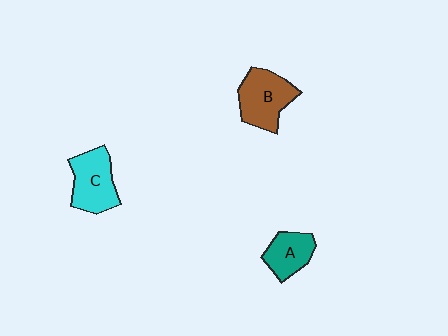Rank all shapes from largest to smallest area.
From largest to smallest: B (brown), C (cyan), A (teal).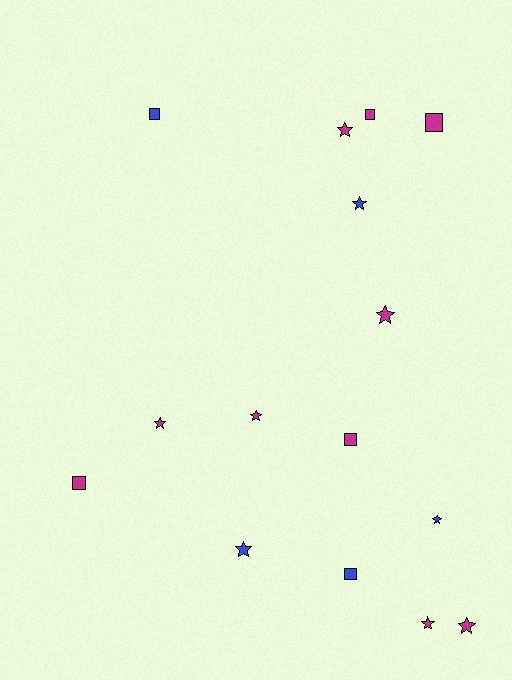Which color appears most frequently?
Magenta, with 10 objects.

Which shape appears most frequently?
Star, with 9 objects.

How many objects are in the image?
There are 15 objects.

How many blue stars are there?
There are 3 blue stars.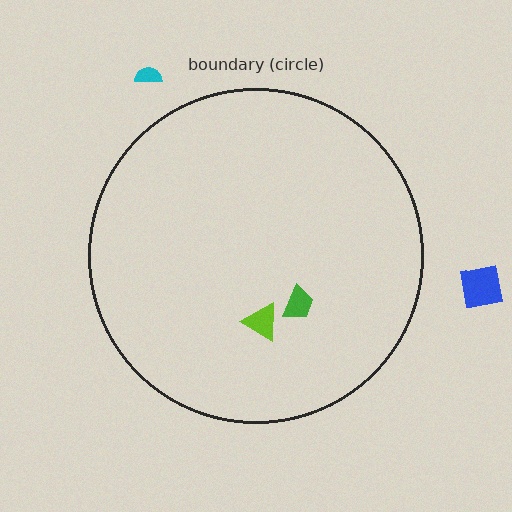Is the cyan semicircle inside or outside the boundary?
Outside.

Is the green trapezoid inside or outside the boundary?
Inside.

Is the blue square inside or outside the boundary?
Outside.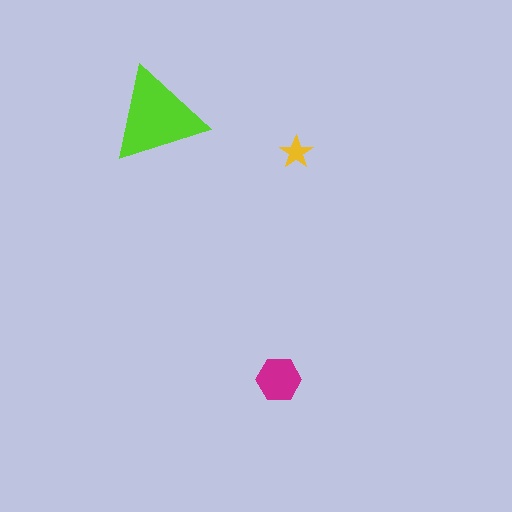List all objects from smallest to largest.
The yellow star, the magenta hexagon, the lime triangle.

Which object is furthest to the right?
The yellow star is rightmost.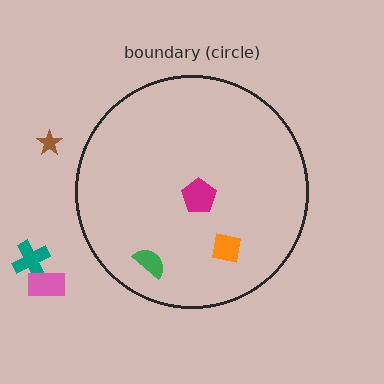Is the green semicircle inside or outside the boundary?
Inside.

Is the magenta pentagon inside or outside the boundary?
Inside.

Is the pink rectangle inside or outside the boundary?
Outside.